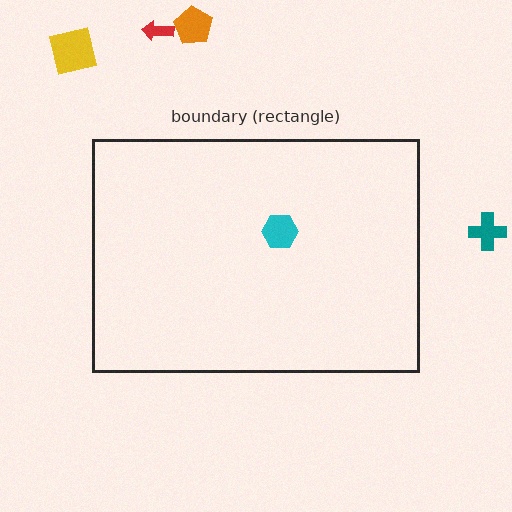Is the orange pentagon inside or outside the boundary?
Outside.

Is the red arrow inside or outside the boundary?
Outside.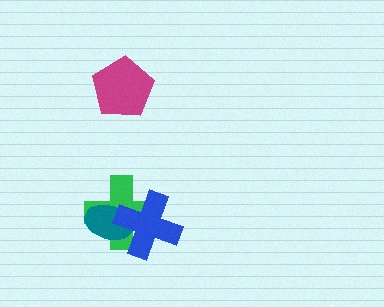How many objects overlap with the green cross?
2 objects overlap with the green cross.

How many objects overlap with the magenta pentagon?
0 objects overlap with the magenta pentagon.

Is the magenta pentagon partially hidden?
No, no other shape covers it.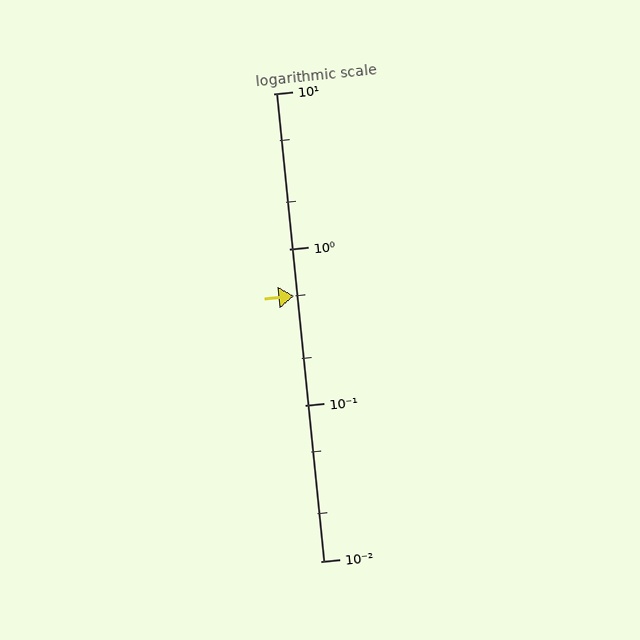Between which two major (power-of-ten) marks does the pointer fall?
The pointer is between 0.1 and 1.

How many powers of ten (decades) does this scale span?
The scale spans 3 decades, from 0.01 to 10.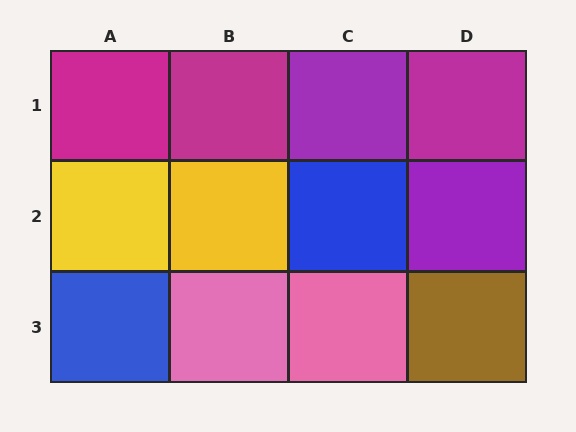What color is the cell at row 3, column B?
Pink.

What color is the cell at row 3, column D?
Brown.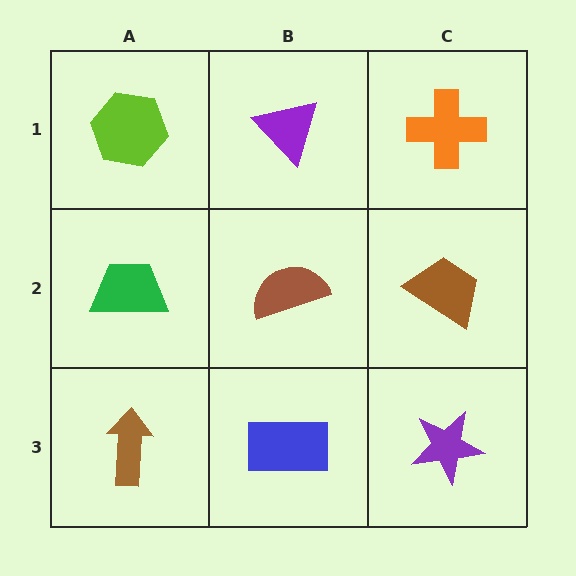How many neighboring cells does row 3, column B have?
3.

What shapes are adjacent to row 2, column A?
A lime hexagon (row 1, column A), a brown arrow (row 3, column A), a brown semicircle (row 2, column B).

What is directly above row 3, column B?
A brown semicircle.